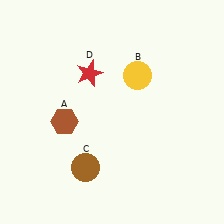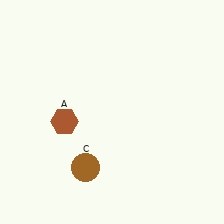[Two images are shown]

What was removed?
The yellow circle (B), the red star (D) were removed in Image 2.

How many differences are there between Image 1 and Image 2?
There are 2 differences between the two images.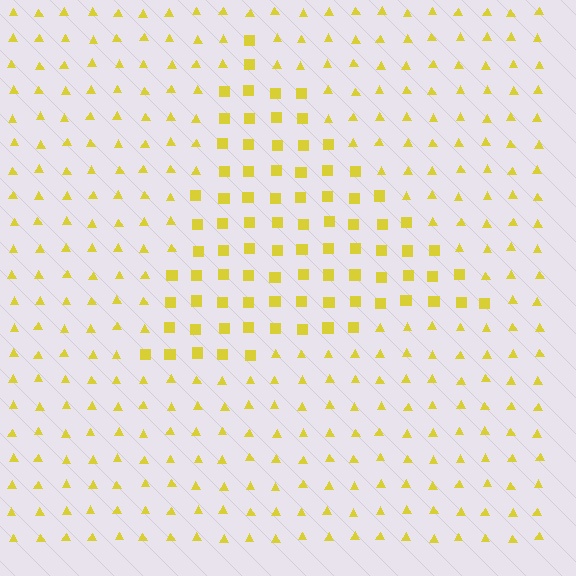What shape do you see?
I see a triangle.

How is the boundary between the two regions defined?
The boundary is defined by a change in element shape: squares inside vs. triangles outside. All elements share the same color and spacing.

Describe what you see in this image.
The image is filled with small yellow elements arranged in a uniform grid. A triangle-shaped region contains squares, while the surrounding area contains triangles. The boundary is defined purely by the change in element shape.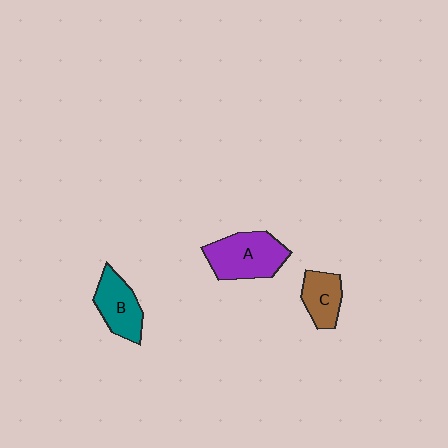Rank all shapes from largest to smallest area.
From largest to smallest: A (purple), B (teal), C (brown).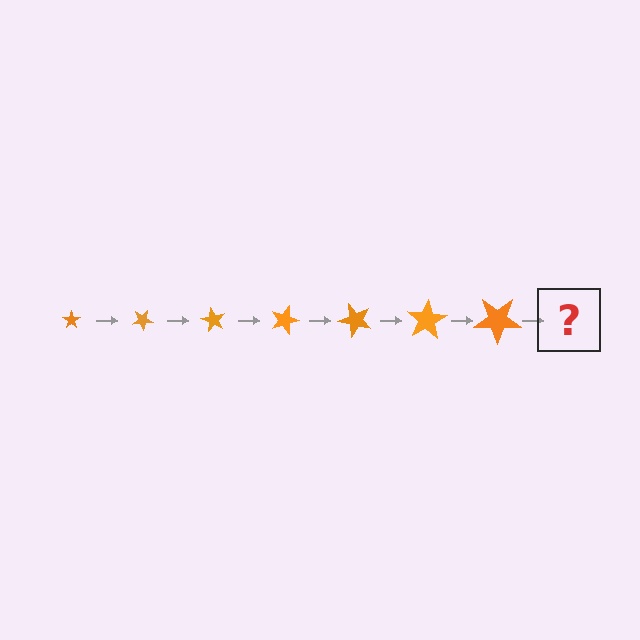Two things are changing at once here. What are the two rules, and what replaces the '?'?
The two rules are that the star grows larger each step and it rotates 30 degrees each step. The '?' should be a star, larger than the previous one and rotated 210 degrees from the start.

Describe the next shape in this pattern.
It should be a star, larger than the previous one and rotated 210 degrees from the start.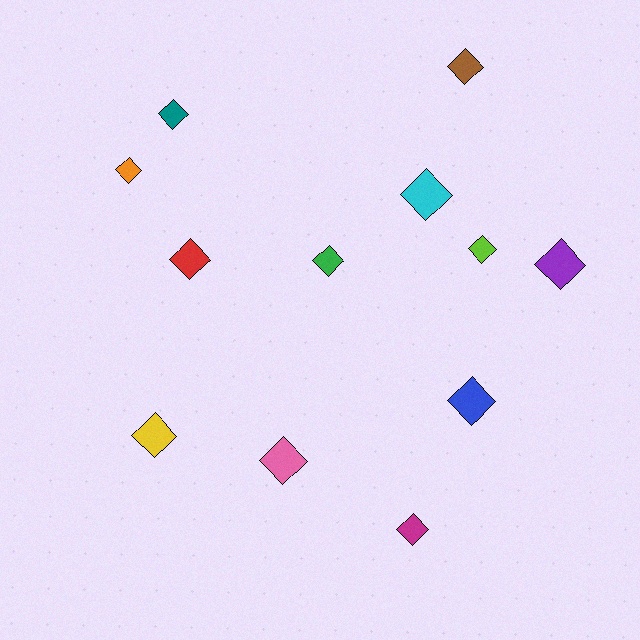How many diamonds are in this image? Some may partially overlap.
There are 12 diamonds.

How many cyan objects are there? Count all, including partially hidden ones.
There is 1 cyan object.